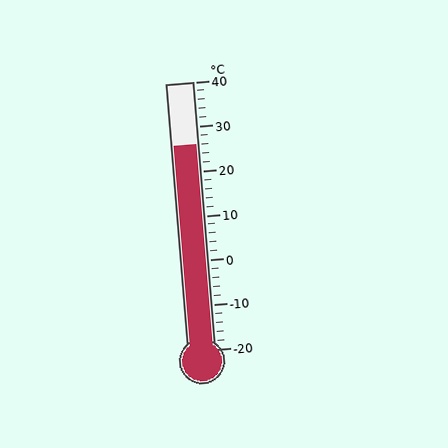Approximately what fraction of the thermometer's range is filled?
The thermometer is filled to approximately 75% of its range.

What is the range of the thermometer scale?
The thermometer scale ranges from -20°C to 40°C.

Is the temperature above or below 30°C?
The temperature is below 30°C.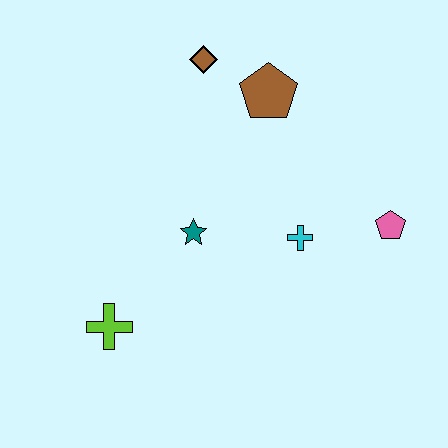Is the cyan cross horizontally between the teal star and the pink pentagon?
Yes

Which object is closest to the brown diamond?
The brown pentagon is closest to the brown diamond.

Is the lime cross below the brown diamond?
Yes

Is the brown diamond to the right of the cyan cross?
No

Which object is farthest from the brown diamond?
The lime cross is farthest from the brown diamond.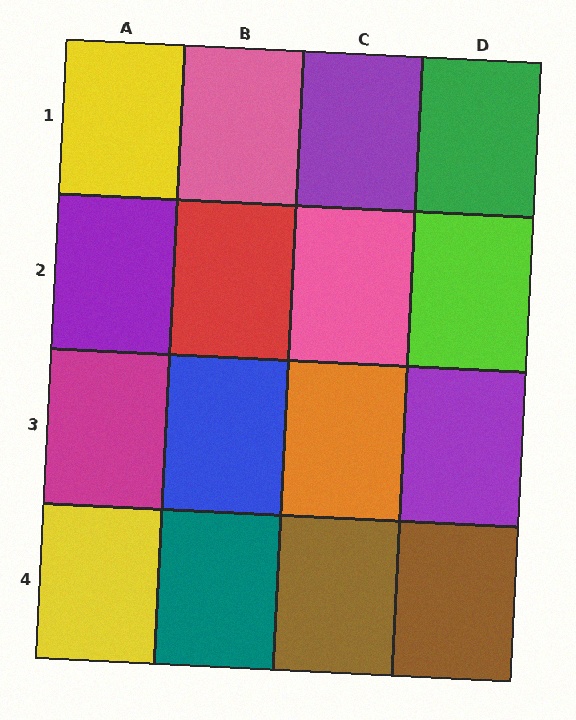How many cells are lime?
1 cell is lime.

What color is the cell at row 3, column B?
Blue.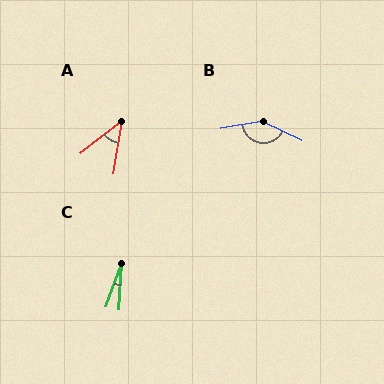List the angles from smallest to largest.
C (16°), A (44°), B (144°).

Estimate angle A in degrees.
Approximately 44 degrees.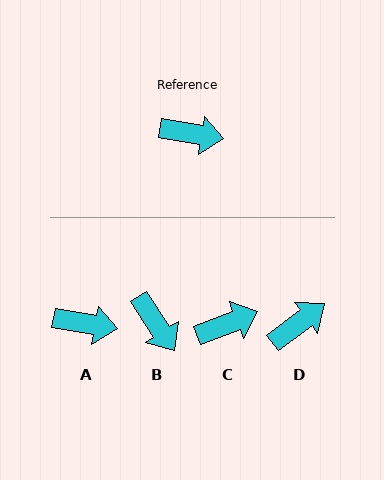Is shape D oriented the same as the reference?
No, it is off by about 47 degrees.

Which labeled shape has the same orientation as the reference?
A.